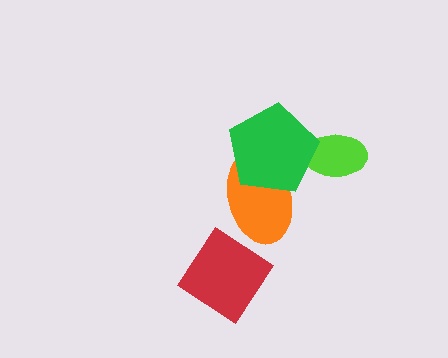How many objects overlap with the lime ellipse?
1 object overlaps with the lime ellipse.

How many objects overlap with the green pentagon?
2 objects overlap with the green pentagon.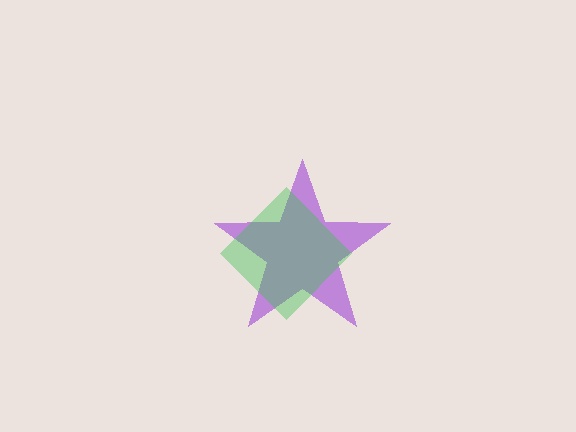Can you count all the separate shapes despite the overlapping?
Yes, there are 2 separate shapes.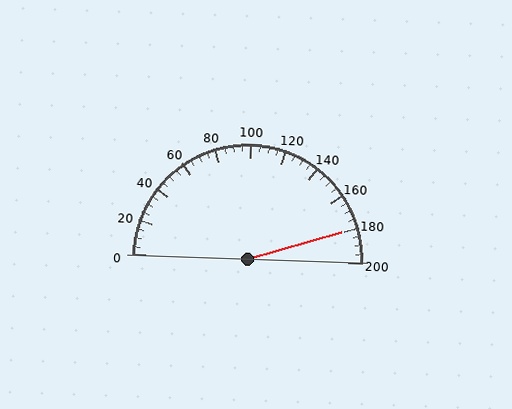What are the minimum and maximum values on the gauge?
The gauge ranges from 0 to 200.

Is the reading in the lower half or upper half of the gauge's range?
The reading is in the upper half of the range (0 to 200).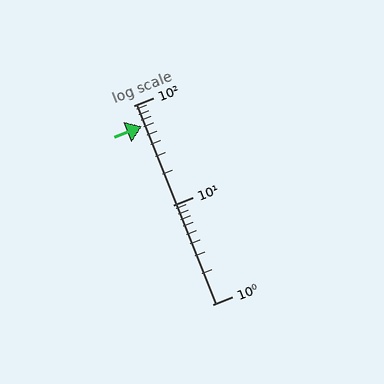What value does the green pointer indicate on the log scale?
The pointer indicates approximately 62.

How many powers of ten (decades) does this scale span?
The scale spans 2 decades, from 1 to 100.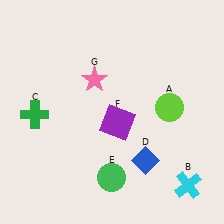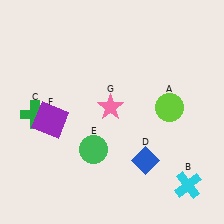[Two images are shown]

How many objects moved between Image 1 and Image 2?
3 objects moved between the two images.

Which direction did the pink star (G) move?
The pink star (G) moved down.